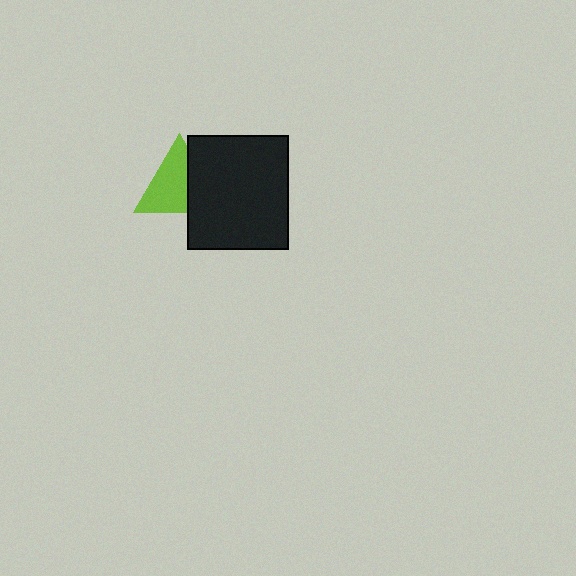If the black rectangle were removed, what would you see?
You would see the complete lime triangle.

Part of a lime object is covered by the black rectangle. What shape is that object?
It is a triangle.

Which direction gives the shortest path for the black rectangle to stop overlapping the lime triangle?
Moving right gives the shortest separation.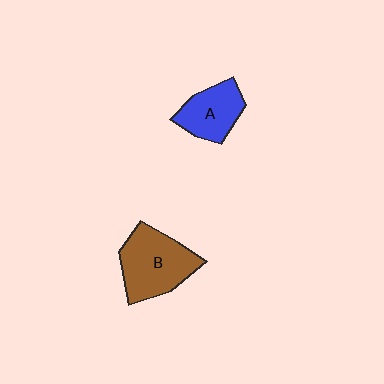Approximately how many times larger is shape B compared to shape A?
Approximately 1.5 times.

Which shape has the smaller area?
Shape A (blue).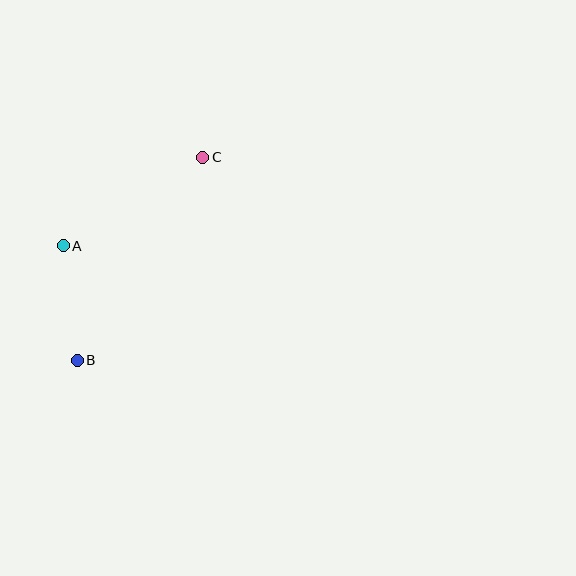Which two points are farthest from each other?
Points B and C are farthest from each other.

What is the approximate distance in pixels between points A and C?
The distance between A and C is approximately 165 pixels.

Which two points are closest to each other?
Points A and B are closest to each other.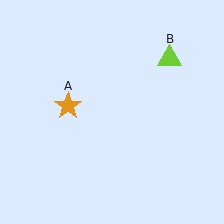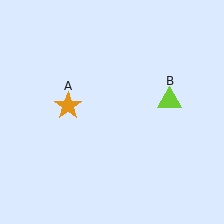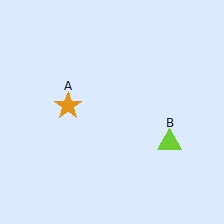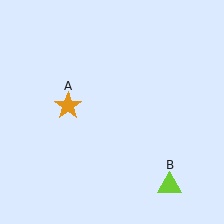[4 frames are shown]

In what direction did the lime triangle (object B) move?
The lime triangle (object B) moved down.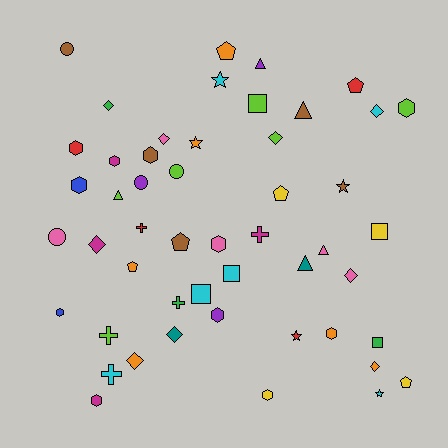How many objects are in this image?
There are 50 objects.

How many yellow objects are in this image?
There are 4 yellow objects.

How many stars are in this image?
There are 5 stars.